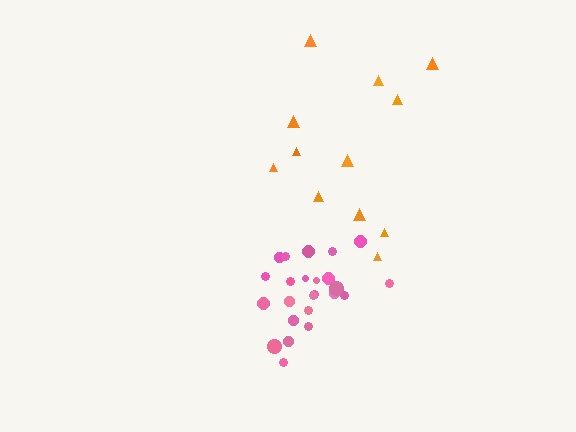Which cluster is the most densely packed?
Pink.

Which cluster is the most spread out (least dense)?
Orange.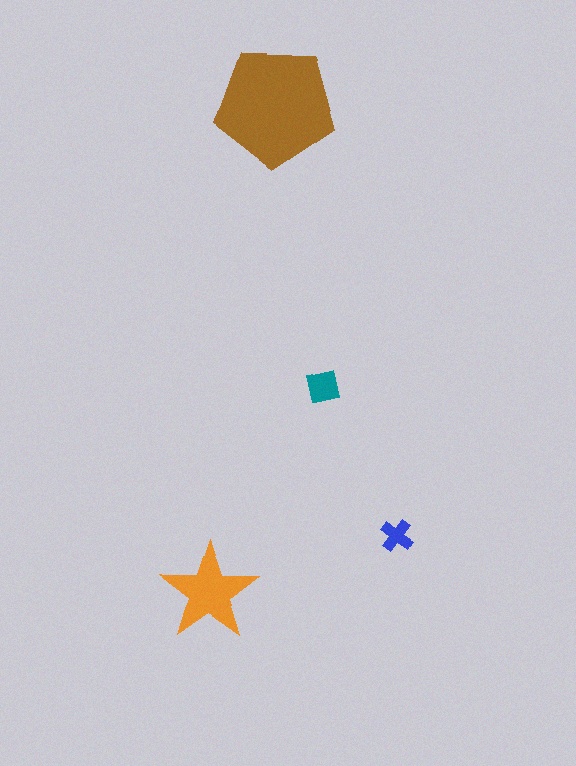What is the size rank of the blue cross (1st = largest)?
4th.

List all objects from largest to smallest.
The brown pentagon, the orange star, the teal square, the blue cross.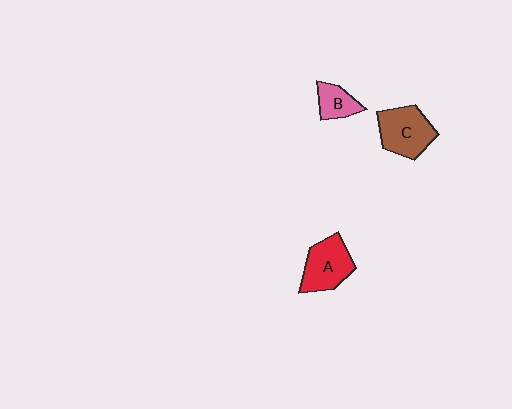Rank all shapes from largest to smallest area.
From largest to smallest: C (brown), A (red), B (pink).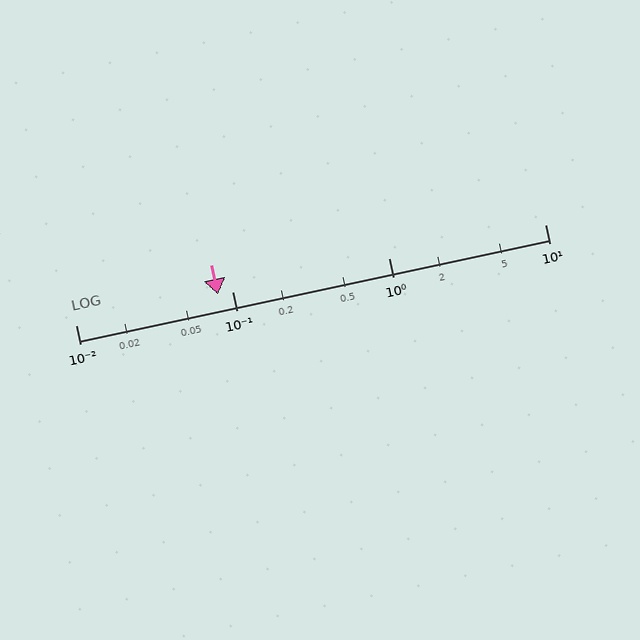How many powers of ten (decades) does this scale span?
The scale spans 3 decades, from 0.01 to 10.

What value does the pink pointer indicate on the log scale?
The pointer indicates approximately 0.081.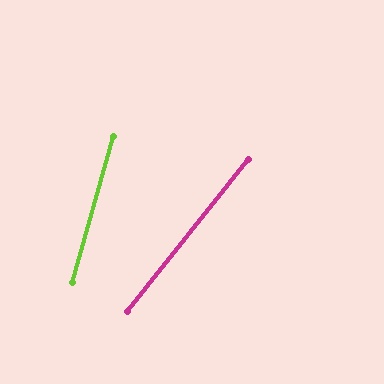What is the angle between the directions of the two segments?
Approximately 23 degrees.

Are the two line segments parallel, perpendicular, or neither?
Neither parallel nor perpendicular — they differ by about 23°.